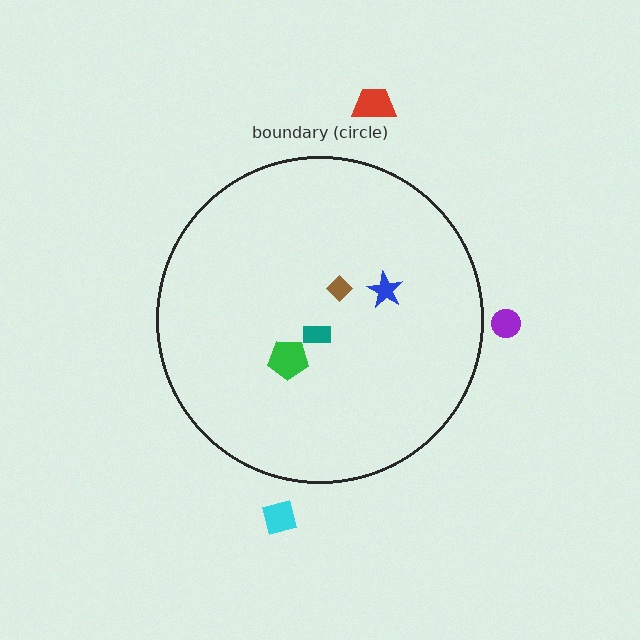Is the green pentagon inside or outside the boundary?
Inside.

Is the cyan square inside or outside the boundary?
Outside.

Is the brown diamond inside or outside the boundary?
Inside.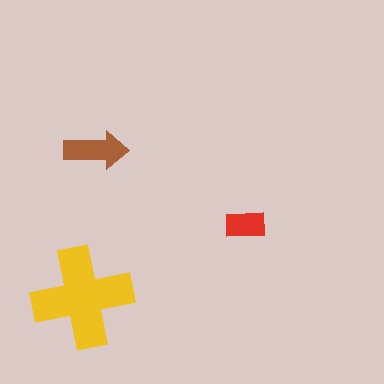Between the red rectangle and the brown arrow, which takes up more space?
The brown arrow.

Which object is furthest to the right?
The red rectangle is rightmost.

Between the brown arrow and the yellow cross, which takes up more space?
The yellow cross.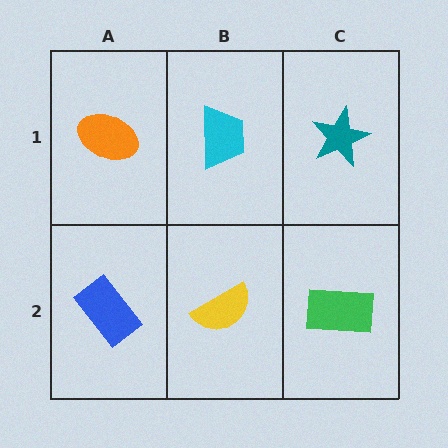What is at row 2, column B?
A yellow semicircle.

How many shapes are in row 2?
3 shapes.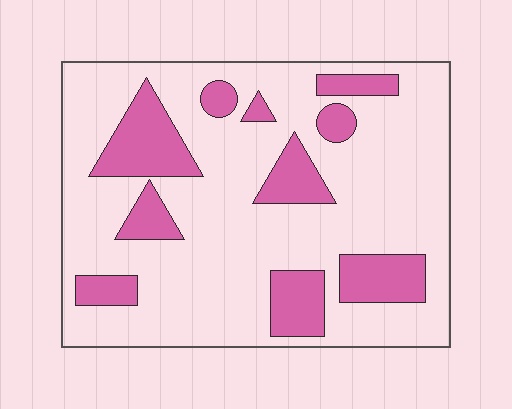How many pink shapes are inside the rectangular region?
10.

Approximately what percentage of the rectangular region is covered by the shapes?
Approximately 25%.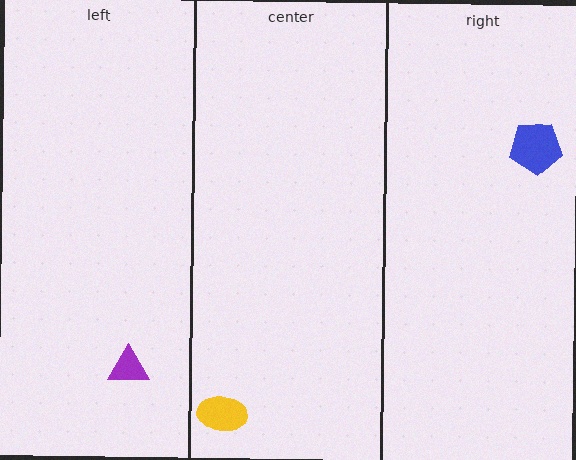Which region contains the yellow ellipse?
The center region.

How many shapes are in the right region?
1.